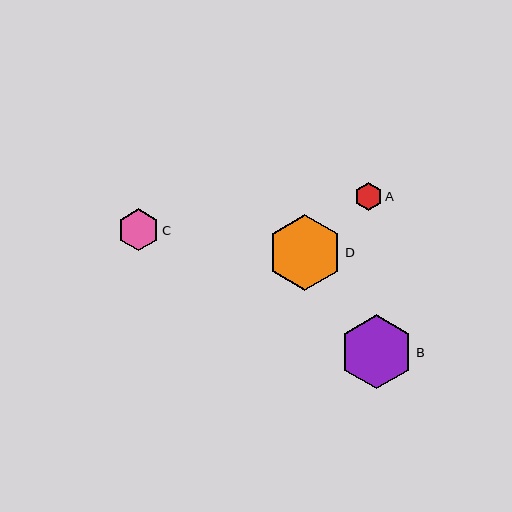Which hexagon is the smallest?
Hexagon A is the smallest with a size of approximately 28 pixels.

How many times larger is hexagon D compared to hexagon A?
Hexagon D is approximately 2.7 times the size of hexagon A.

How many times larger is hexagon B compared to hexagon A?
Hexagon B is approximately 2.6 times the size of hexagon A.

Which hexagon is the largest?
Hexagon D is the largest with a size of approximately 75 pixels.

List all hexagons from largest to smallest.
From largest to smallest: D, B, C, A.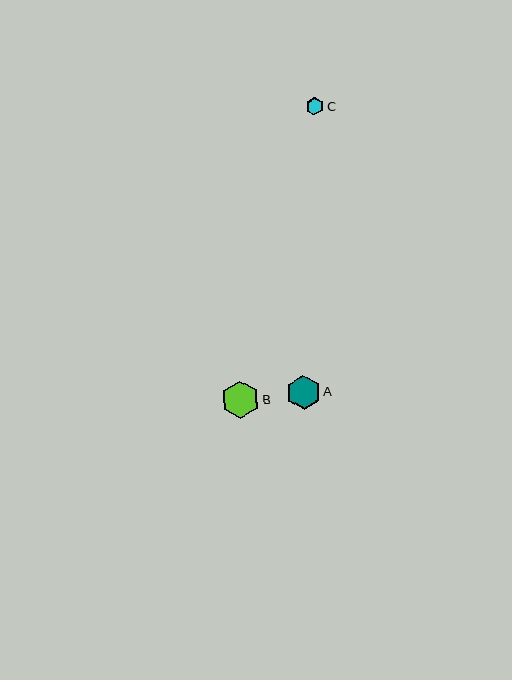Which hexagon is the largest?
Hexagon B is the largest with a size of approximately 38 pixels.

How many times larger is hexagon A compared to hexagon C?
Hexagon A is approximately 1.8 times the size of hexagon C.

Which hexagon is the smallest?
Hexagon C is the smallest with a size of approximately 18 pixels.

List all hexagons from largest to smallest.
From largest to smallest: B, A, C.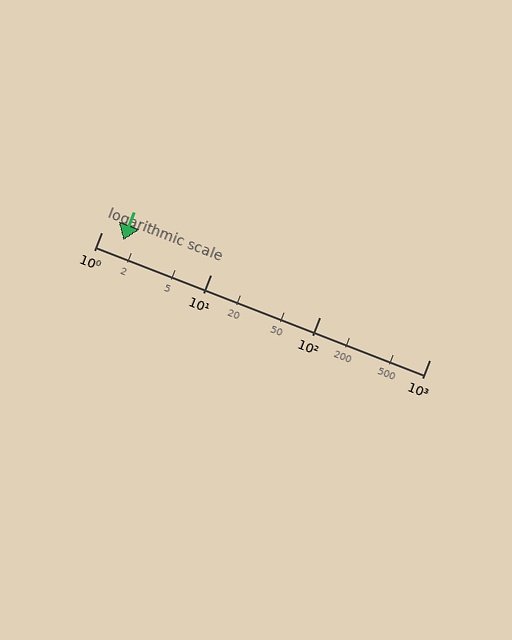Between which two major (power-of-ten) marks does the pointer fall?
The pointer is between 1 and 10.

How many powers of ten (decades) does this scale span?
The scale spans 3 decades, from 1 to 1000.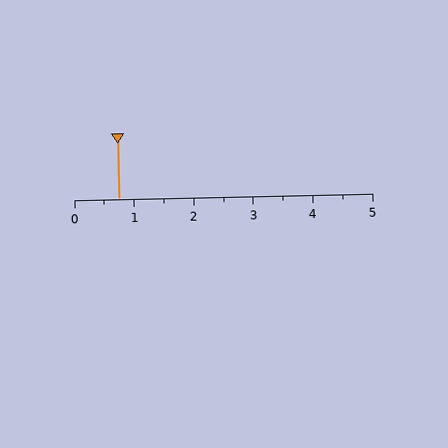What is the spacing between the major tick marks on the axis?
The major ticks are spaced 1 apart.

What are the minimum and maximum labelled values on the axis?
The axis runs from 0 to 5.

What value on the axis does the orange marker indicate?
The marker indicates approximately 0.8.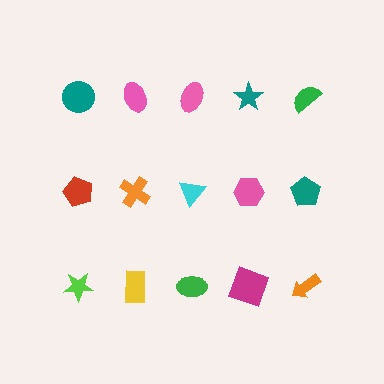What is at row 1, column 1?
A teal circle.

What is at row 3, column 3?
A green ellipse.